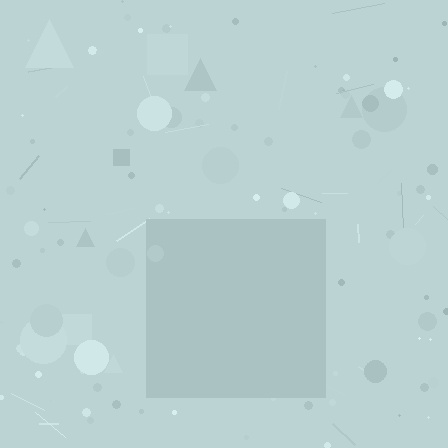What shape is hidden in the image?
A square is hidden in the image.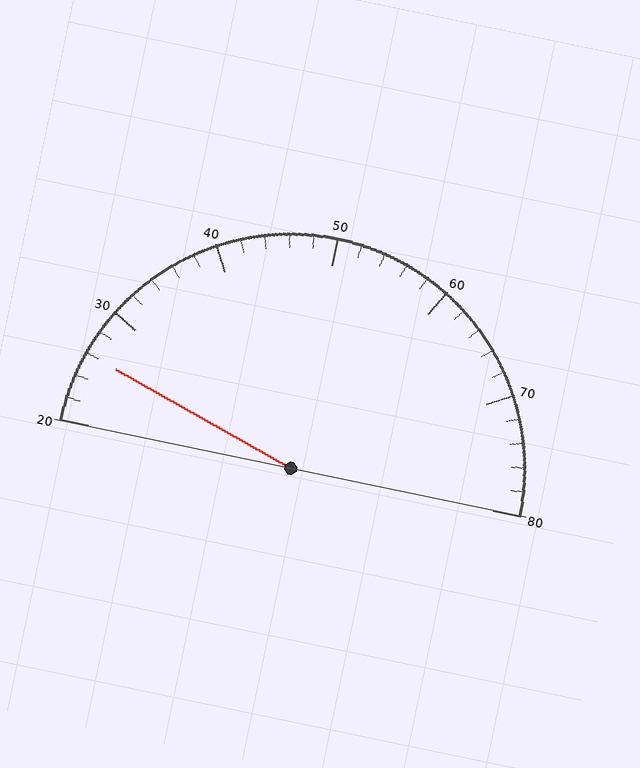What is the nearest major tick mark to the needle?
The nearest major tick mark is 30.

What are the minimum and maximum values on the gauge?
The gauge ranges from 20 to 80.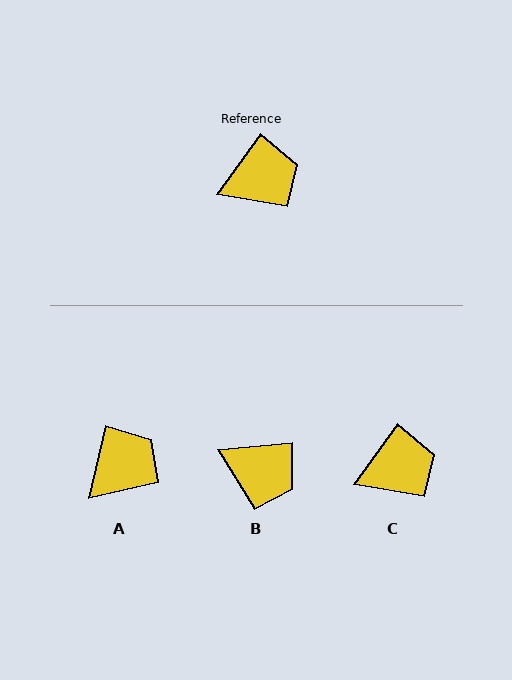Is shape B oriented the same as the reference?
No, it is off by about 49 degrees.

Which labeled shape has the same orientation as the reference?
C.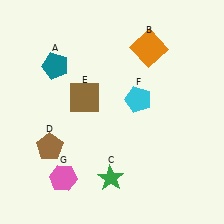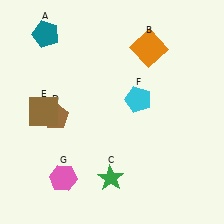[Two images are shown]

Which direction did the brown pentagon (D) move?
The brown pentagon (D) moved up.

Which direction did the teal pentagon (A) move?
The teal pentagon (A) moved up.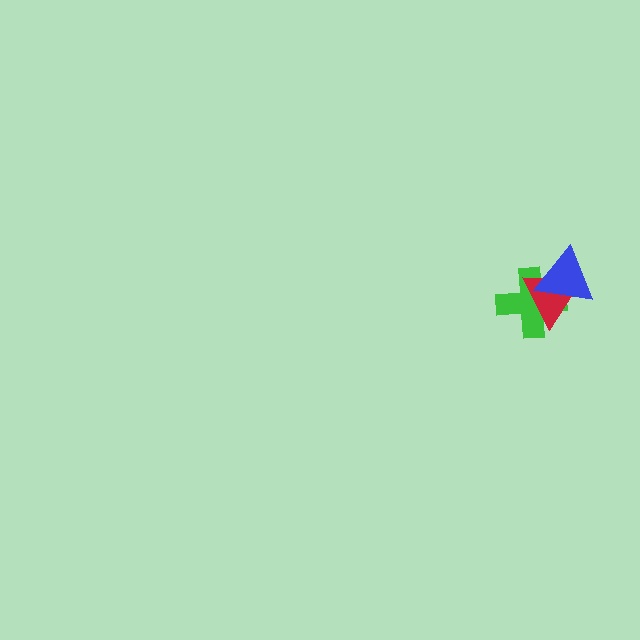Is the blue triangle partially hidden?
No, no other shape covers it.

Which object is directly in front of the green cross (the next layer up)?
The red triangle is directly in front of the green cross.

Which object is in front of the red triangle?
The blue triangle is in front of the red triangle.